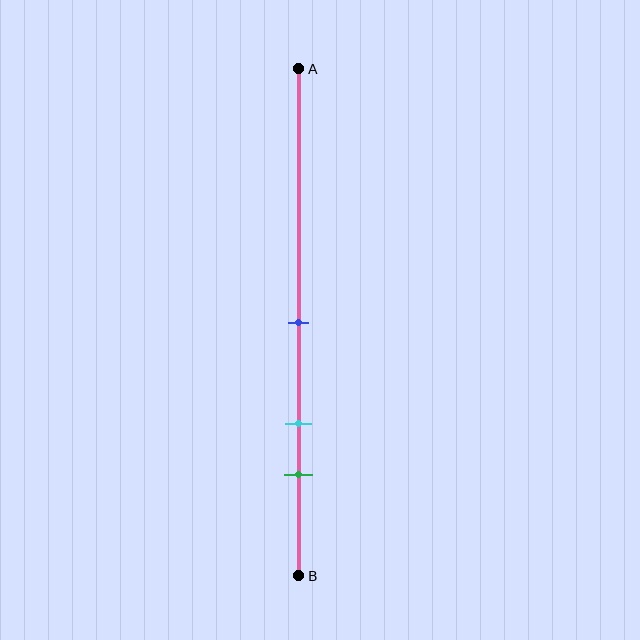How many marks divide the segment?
There are 3 marks dividing the segment.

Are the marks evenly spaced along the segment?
Yes, the marks are approximately evenly spaced.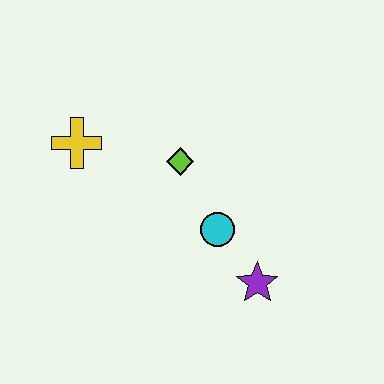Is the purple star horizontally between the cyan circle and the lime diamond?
No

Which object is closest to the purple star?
The cyan circle is closest to the purple star.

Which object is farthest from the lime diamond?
The purple star is farthest from the lime diamond.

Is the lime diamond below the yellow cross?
Yes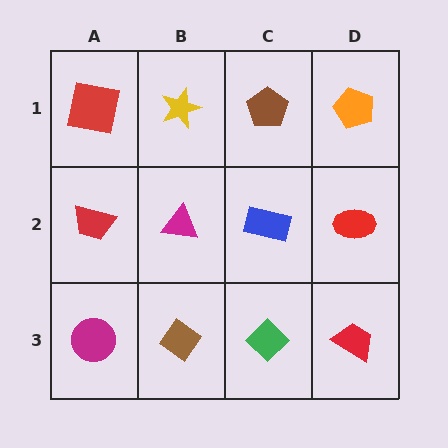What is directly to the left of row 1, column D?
A brown pentagon.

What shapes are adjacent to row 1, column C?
A blue rectangle (row 2, column C), a yellow star (row 1, column B), an orange pentagon (row 1, column D).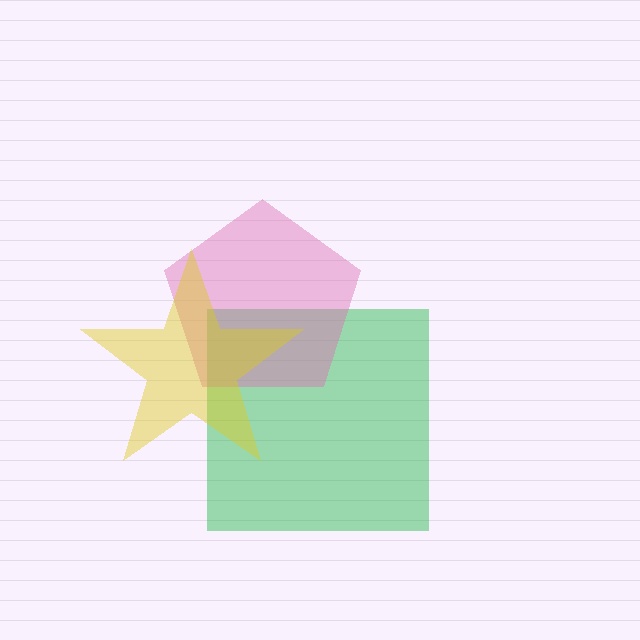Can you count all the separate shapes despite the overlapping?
Yes, there are 3 separate shapes.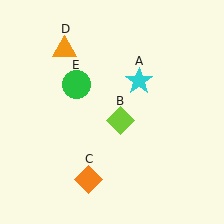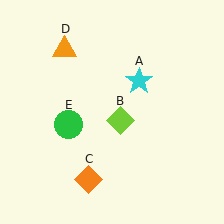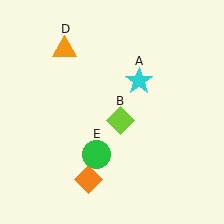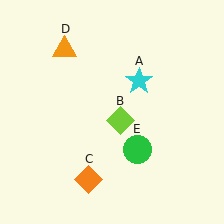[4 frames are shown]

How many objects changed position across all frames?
1 object changed position: green circle (object E).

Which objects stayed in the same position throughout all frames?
Cyan star (object A) and lime diamond (object B) and orange diamond (object C) and orange triangle (object D) remained stationary.